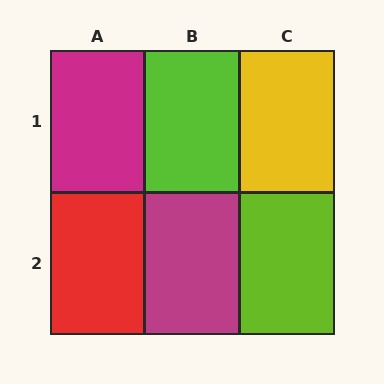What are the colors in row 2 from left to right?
Red, magenta, lime.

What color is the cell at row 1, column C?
Yellow.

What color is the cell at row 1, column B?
Lime.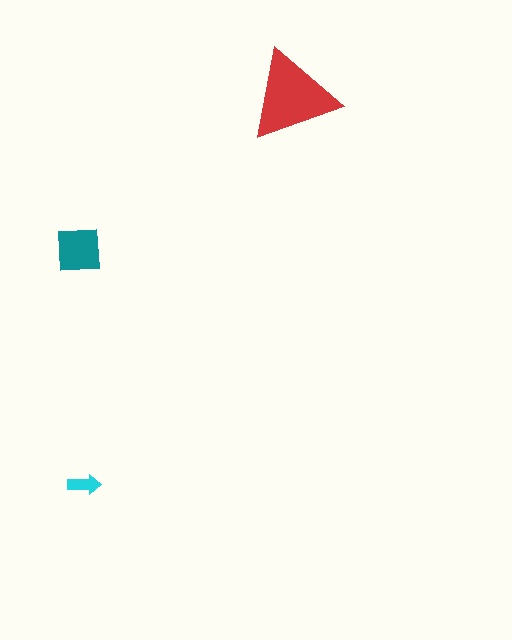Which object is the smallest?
The cyan arrow.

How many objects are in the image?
There are 3 objects in the image.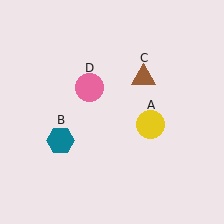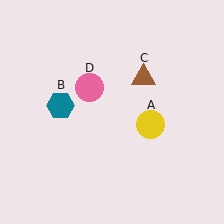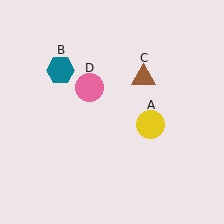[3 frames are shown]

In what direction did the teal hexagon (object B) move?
The teal hexagon (object B) moved up.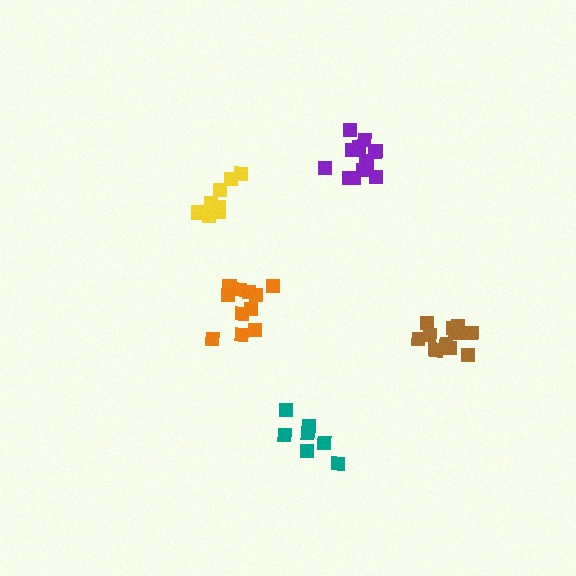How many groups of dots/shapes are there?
There are 5 groups.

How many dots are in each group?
Group 1: 9 dots, Group 2: 11 dots, Group 3: 13 dots, Group 4: 7 dots, Group 5: 13 dots (53 total).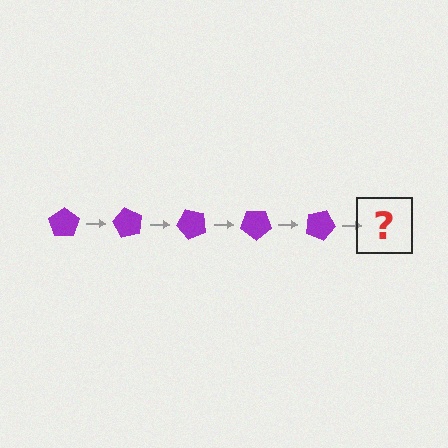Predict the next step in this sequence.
The next step is a purple pentagon rotated 300 degrees.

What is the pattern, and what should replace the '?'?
The pattern is that the pentagon rotates 60 degrees each step. The '?' should be a purple pentagon rotated 300 degrees.